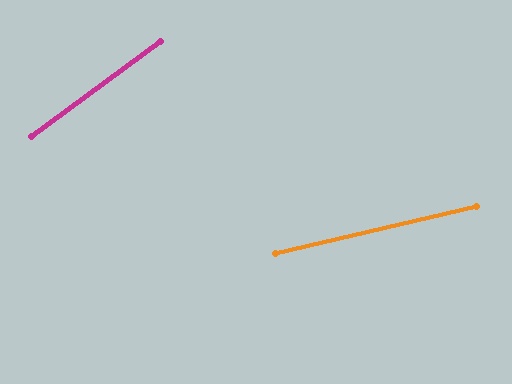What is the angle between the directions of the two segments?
Approximately 23 degrees.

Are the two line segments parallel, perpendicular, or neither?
Neither parallel nor perpendicular — they differ by about 23°.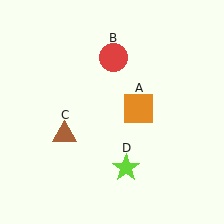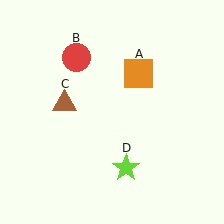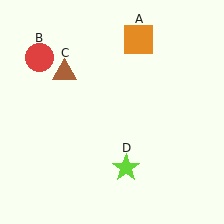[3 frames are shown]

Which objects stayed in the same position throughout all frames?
Lime star (object D) remained stationary.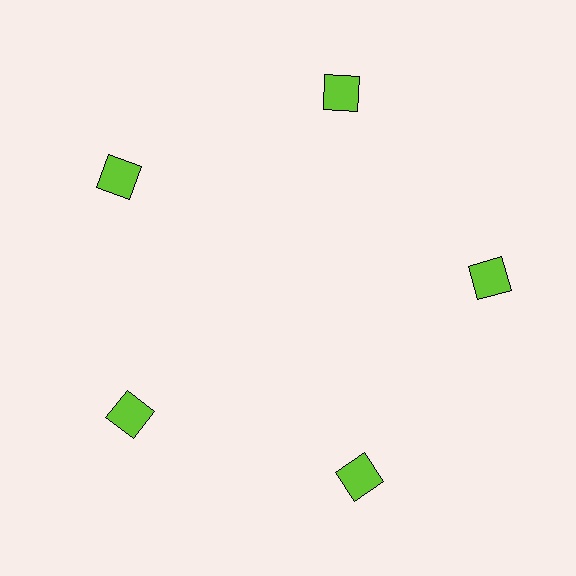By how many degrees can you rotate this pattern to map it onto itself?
The pattern maps onto itself every 72 degrees of rotation.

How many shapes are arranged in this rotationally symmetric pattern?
There are 5 shapes, arranged in 5 groups of 1.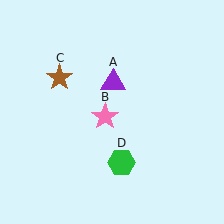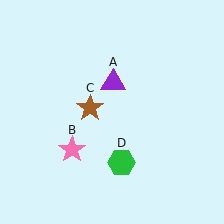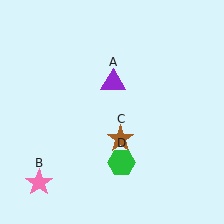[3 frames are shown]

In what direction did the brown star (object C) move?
The brown star (object C) moved down and to the right.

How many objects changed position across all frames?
2 objects changed position: pink star (object B), brown star (object C).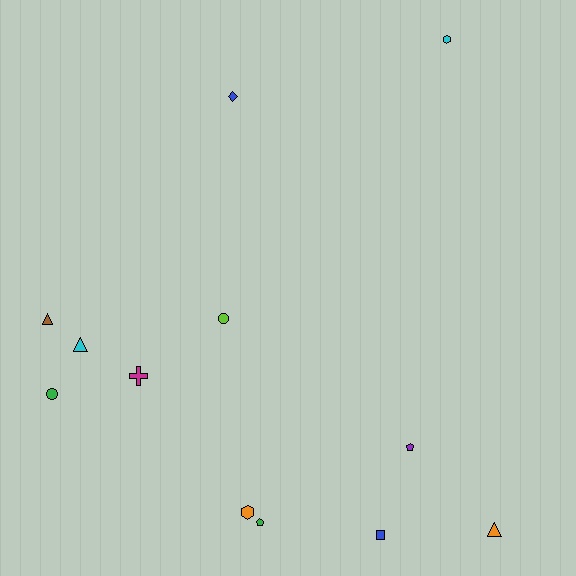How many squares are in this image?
There is 1 square.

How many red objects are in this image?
There are no red objects.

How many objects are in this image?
There are 12 objects.